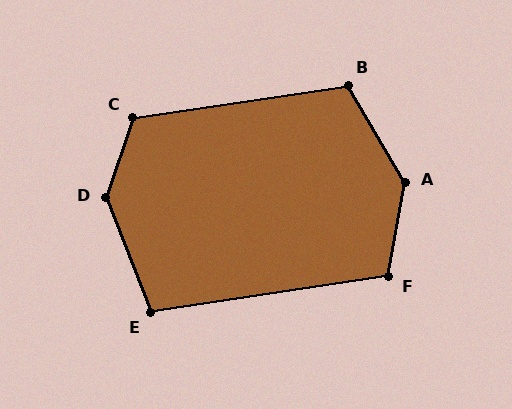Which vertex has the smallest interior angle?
E, at approximately 103 degrees.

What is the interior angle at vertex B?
Approximately 112 degrees (obtuse).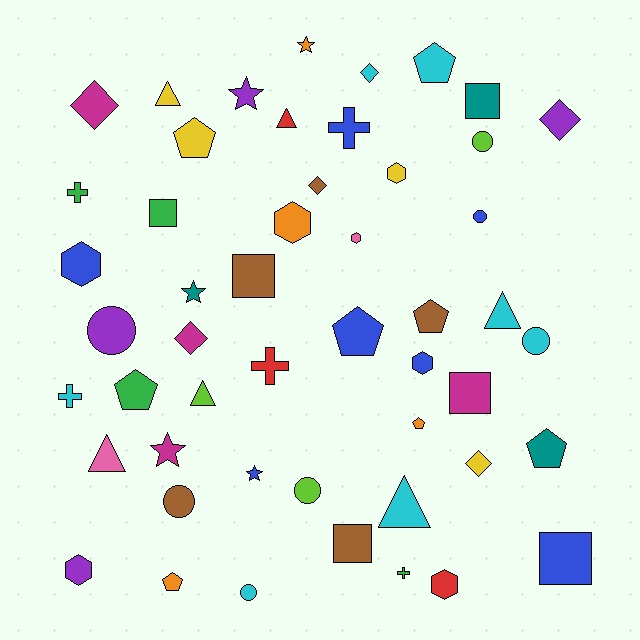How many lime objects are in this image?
There are 3 lime objects.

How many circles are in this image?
There are 7 circles.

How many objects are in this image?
There are 50 objects.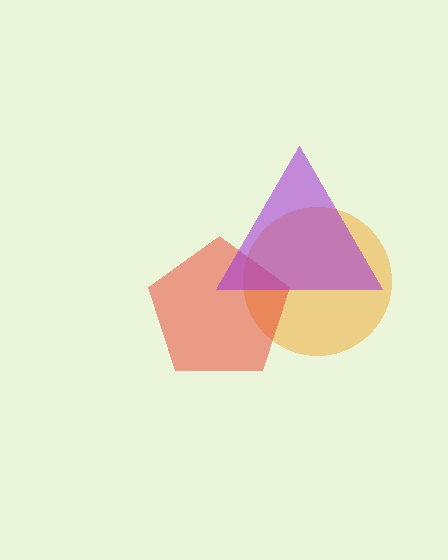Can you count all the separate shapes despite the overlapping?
Yes, there are 3 separate shapes.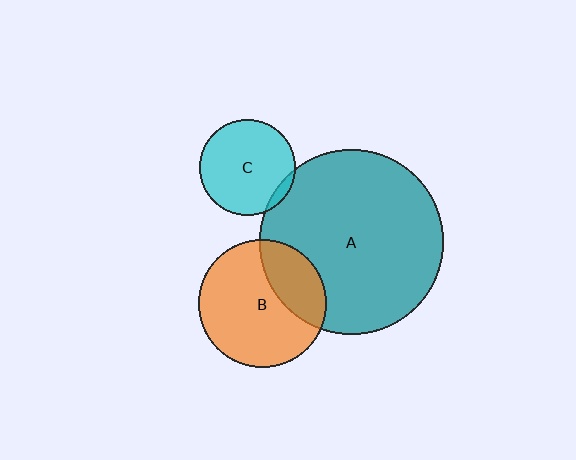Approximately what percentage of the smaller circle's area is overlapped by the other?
Approximately 30%.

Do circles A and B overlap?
Yes.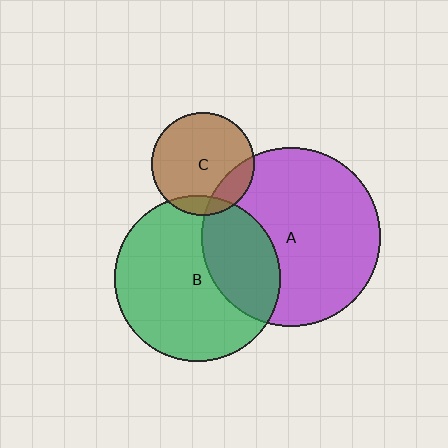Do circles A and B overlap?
Yes.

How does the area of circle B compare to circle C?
Approximately 2.6 times.